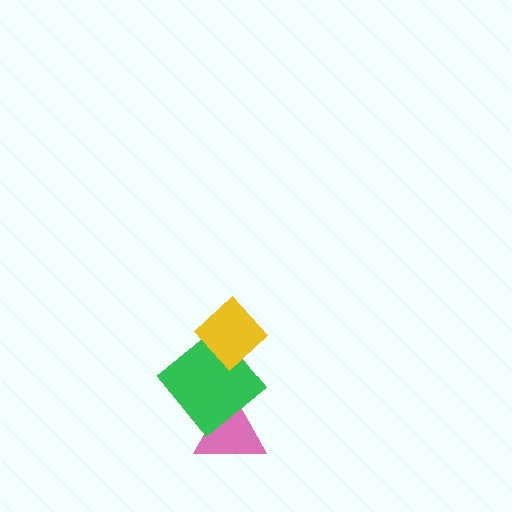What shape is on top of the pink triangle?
The green diamond is on top of the pink triangle.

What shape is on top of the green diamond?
The yellow diamond is on top of the green diamond.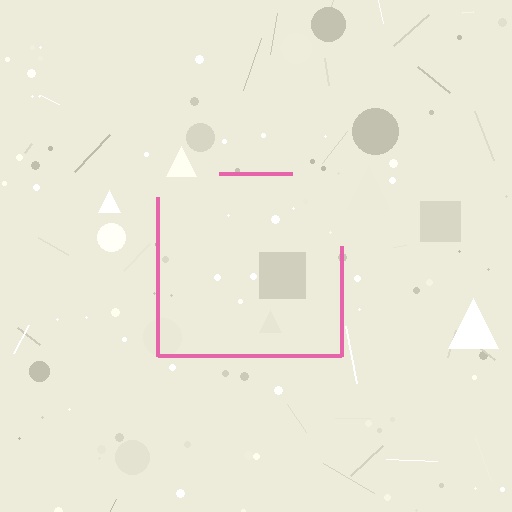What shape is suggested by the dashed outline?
The dashed outline suggests a square.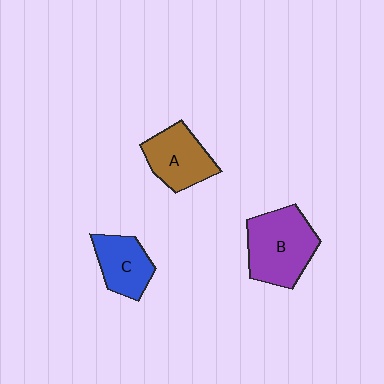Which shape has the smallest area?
Shape C (blue).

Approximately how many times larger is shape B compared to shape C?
Approximately 1.6 times.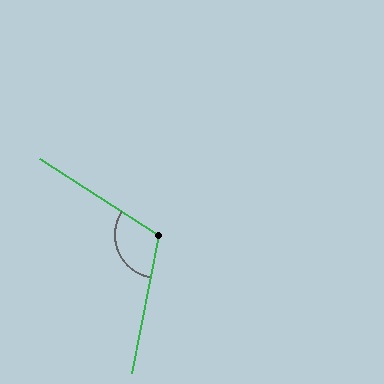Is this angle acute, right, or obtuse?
It is obtuse.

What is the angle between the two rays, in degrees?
Approximately 112 degrees.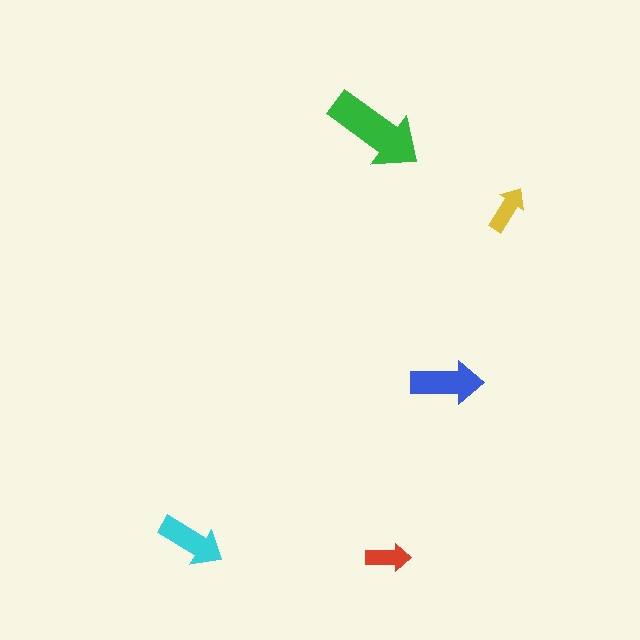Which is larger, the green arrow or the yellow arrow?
The green one.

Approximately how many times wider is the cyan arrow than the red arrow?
About 1.5 times wider.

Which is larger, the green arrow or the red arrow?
The green one.